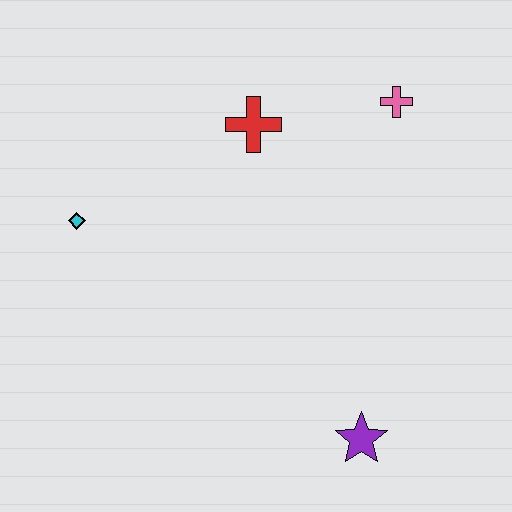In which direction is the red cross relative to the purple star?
The red cross is above the purple star.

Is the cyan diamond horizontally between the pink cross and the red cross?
No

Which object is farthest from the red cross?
The purple star is farthest from the red cross.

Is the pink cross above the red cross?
Yes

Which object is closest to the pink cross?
The red cross is closest to the pink cross.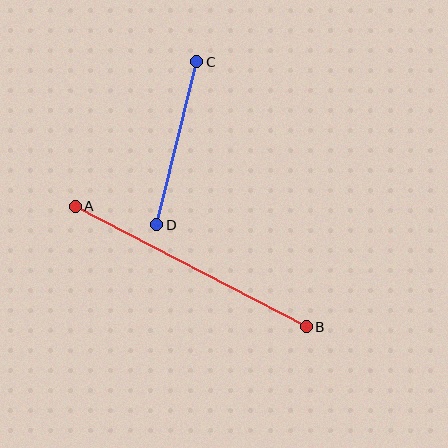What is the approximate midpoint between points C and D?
The midpoint is at approximately (177, 143) pixels.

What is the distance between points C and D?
The distance is approximately 168 pixels.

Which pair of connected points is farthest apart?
Points A and B are farthest apart.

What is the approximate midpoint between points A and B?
The midpoint is at approximately (191, 266) pixels.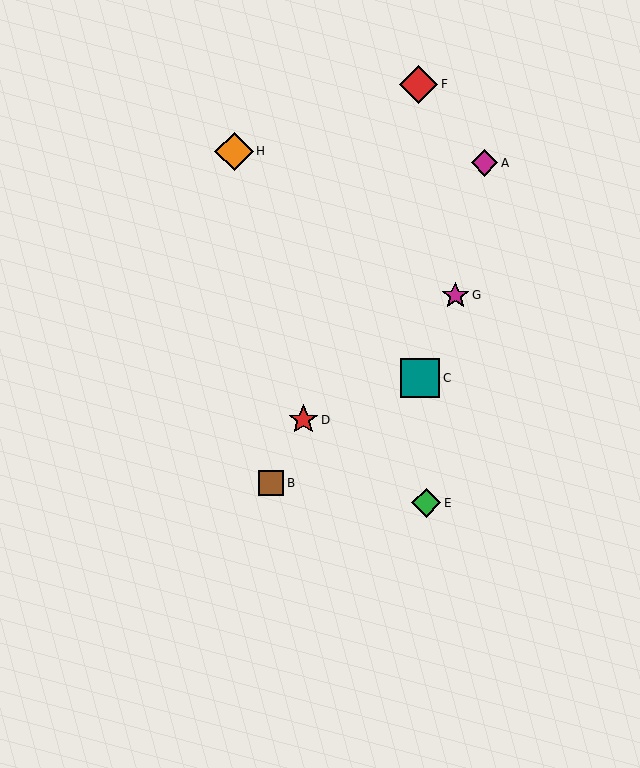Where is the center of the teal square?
The center of the teal square is at (420, 378).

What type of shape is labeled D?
Shape D is a red star.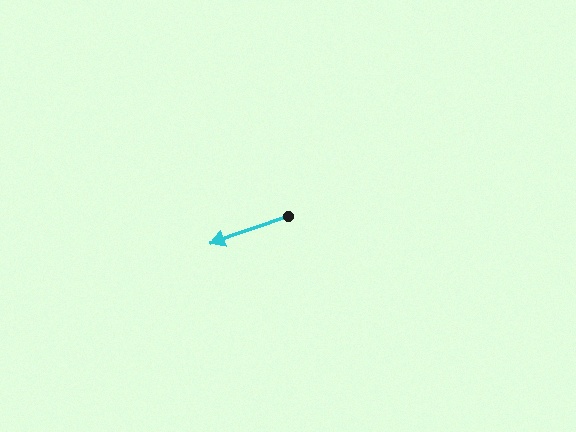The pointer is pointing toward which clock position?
Roughly 8 o'clock.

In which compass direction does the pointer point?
West.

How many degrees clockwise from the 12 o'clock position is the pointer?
Approximately 251 degrees.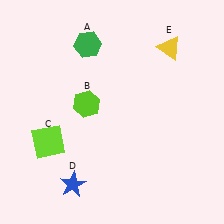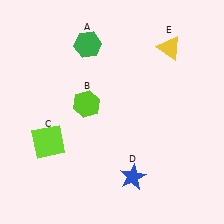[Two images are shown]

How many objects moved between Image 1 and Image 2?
1 object moved between the two images.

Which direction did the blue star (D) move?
The blue star (D) moved right.